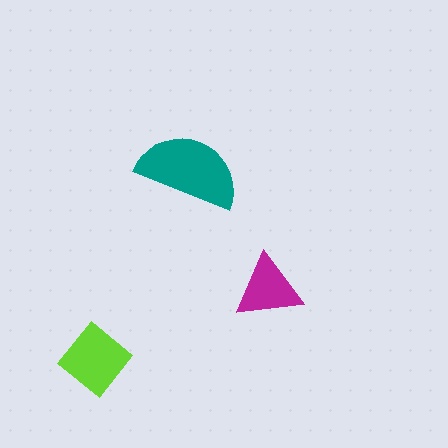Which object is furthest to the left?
The lime diamond is leftmost.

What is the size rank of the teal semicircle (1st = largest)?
1st.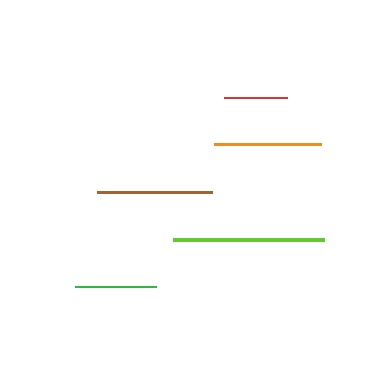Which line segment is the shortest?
The red line is the shortest at approximately 62 pixels.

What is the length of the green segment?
The green segment is approximately 81 pixels long.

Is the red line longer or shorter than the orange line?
The orange line is longer than the red line.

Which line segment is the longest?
The lime line is the longest at approximately 151 pixels.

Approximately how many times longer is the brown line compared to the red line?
The brown line is approximately 1.8 times the length of the red line.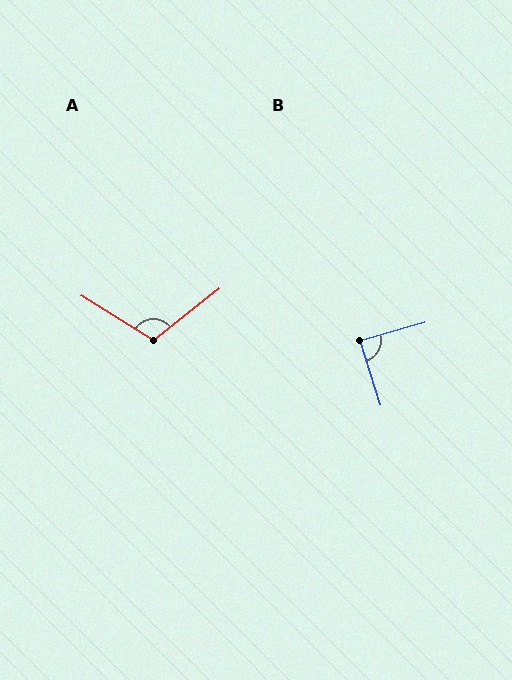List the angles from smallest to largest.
B (89°), A (110°).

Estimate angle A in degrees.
Approximately 110 degrees.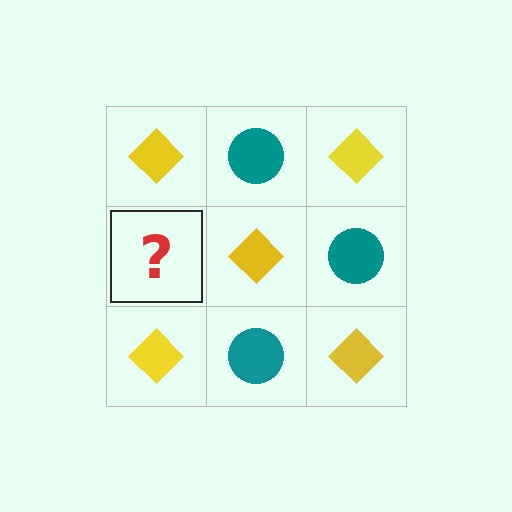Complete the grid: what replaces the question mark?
The question mark should be replaced with a teal circle.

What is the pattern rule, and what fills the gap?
The rule is that it alternates yellow diamond and teal circle in a checkerboard pattern. The gap should be filled with a teal circle.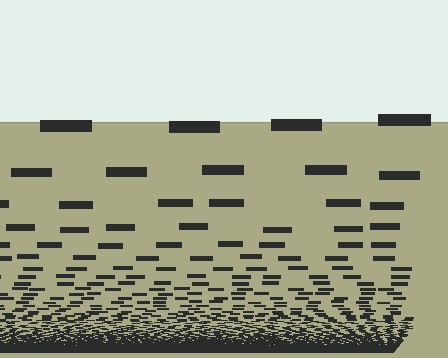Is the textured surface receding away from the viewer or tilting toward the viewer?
The surface appears to tilt toward the viewer. Texture elements get larger and sparser toward the top.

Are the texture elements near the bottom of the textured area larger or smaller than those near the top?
Smaller. The gradient is inverted — elements near the bottom are smaller and denser.